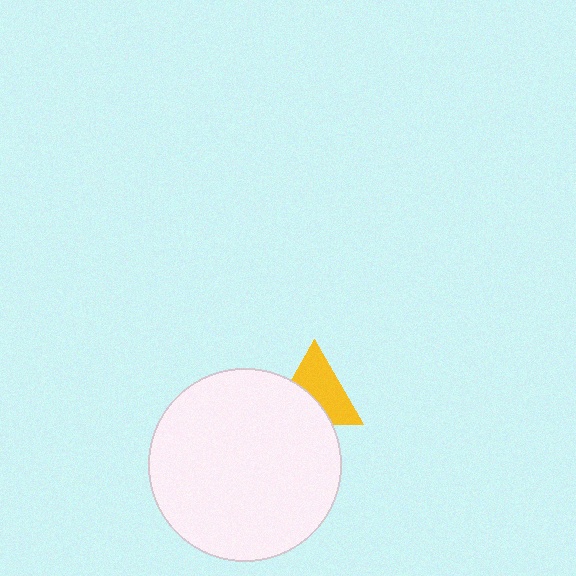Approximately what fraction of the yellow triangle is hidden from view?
Roughly 41% of the yellow triangle is hidden behind the white circle.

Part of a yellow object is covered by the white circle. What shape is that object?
It is a triangle.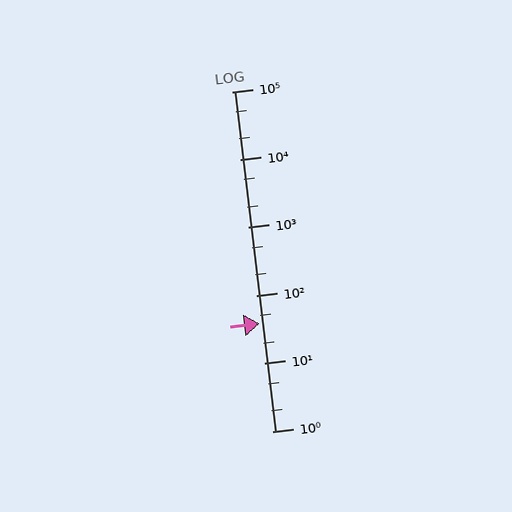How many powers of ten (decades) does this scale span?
The scale spans 5 decades, from 1 to 100000.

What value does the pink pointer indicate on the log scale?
The pointer indicates approximately 38.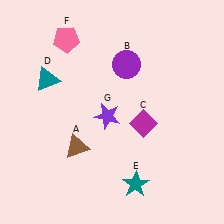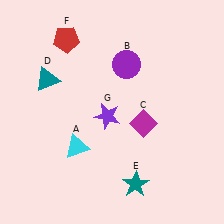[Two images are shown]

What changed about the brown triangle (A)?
In Image 1, A is brown. In Image 2, it changed to cyan.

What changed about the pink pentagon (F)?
In Image 1, F is pink. In Image 2, it changed to red.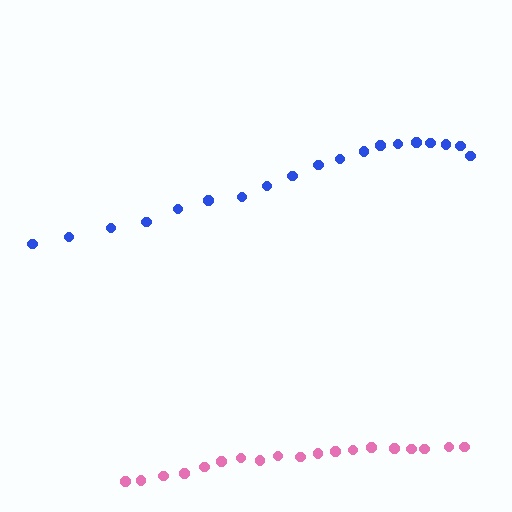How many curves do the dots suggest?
There are 2 distinct paths.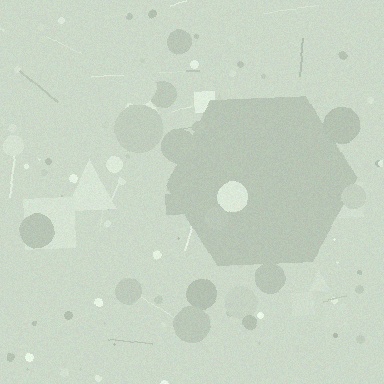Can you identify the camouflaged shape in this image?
The camouflaged shape is a hexagon.